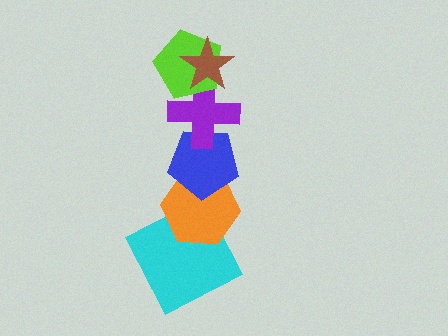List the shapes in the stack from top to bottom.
From top to bottom: the brown star, the lime pentagon, the purple cross, the blue pentagon, the orange hexagon, the cyan square.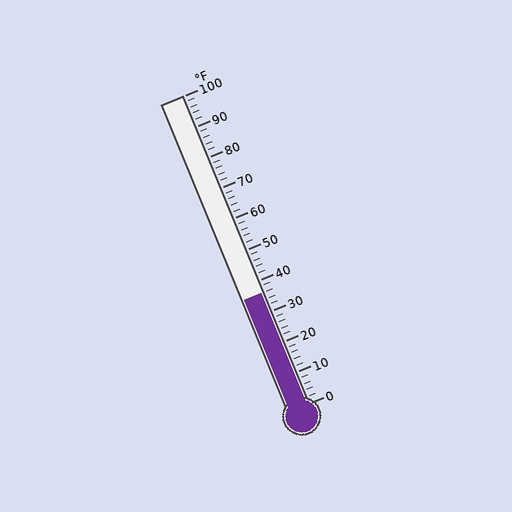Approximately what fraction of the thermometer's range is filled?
The thermometer is filled to approximately 35% of its range.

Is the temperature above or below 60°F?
The temperature is below 60°F.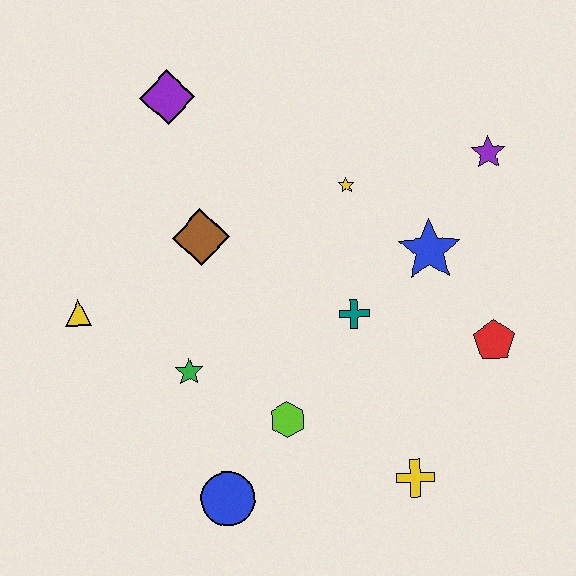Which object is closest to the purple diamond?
The brown diamond is closest to the purple diamond.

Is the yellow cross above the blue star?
No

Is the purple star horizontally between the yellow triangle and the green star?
No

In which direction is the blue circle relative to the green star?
The blue circle is below the green star.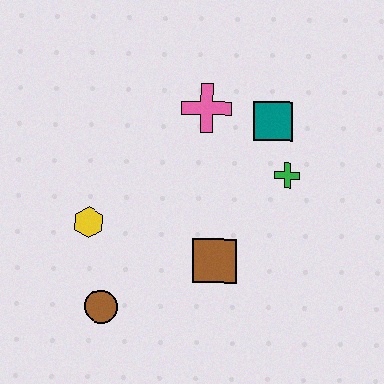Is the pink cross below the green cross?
No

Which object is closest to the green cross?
The teal square is closest to the green cross.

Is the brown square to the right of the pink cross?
Yes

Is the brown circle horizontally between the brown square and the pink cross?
No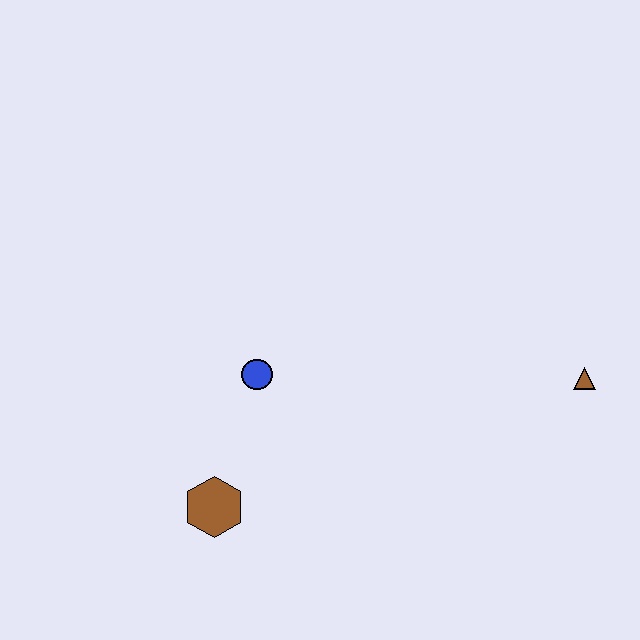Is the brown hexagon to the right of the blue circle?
No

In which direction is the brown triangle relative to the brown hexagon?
The brown triangle is to the right of the brown hexagon.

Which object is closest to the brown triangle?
The blue circle is closest to the brown triangle.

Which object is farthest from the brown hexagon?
The brown triangle is farthest from the brown hexagon.